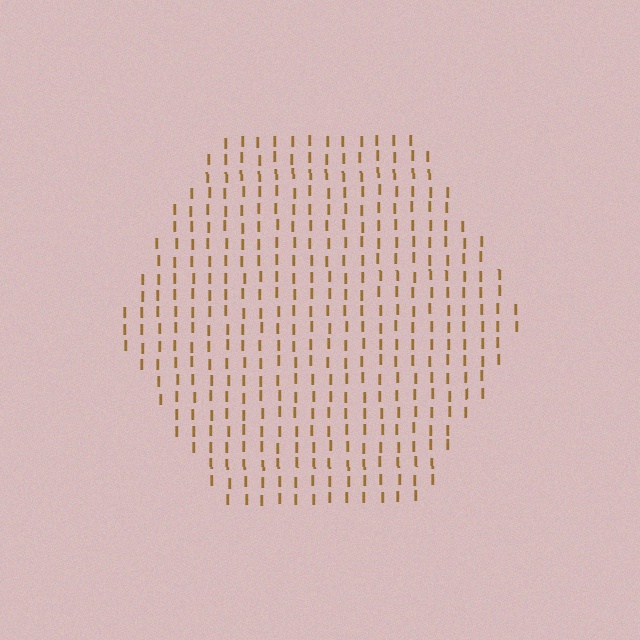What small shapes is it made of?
It is made of small letter I's.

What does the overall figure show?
The overall figure shows a hexagon.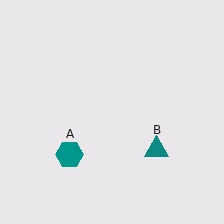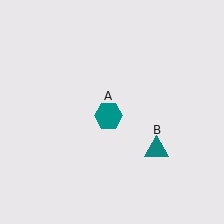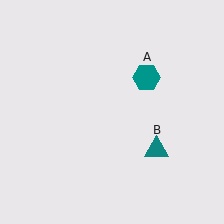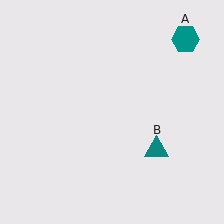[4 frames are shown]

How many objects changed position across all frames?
1 object changed position: teal hexagon (object A).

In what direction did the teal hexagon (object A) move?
The teal hexagon (object A) moved up and to the right.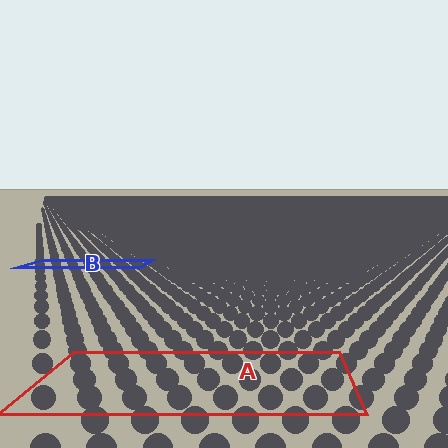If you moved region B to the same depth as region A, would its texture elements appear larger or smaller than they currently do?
They would appear larger. At a closer depth, the same texture elements are projected at a bigger on-screen size.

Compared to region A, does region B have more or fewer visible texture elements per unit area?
Region B has more texture elements per unit area — they are packed more densely because it is farther away.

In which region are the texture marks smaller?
The texture marks are smaller in region B, because it is farther away.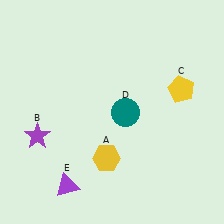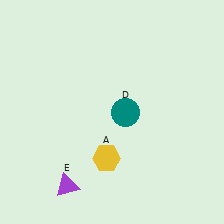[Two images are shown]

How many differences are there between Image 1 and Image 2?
There are 2 differences between the two images.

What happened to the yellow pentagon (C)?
The yellow pentagon (C) was removed in Image 2. It was in the top-right area of Image 1.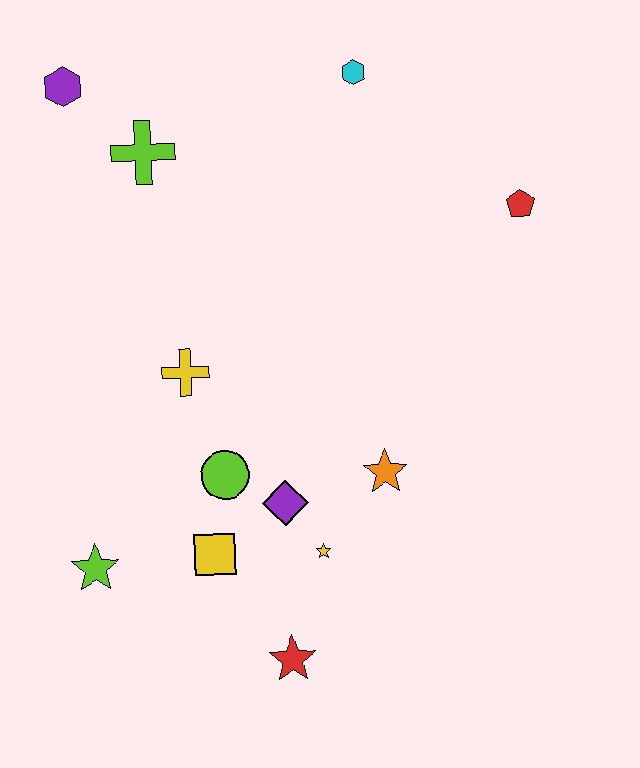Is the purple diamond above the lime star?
Yes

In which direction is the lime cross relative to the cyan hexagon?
The lime cross is to the left of the cyan hexagon.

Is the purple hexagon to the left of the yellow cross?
Yes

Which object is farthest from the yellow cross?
The red pentagon is farthest from the yellow cross.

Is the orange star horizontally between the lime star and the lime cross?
No